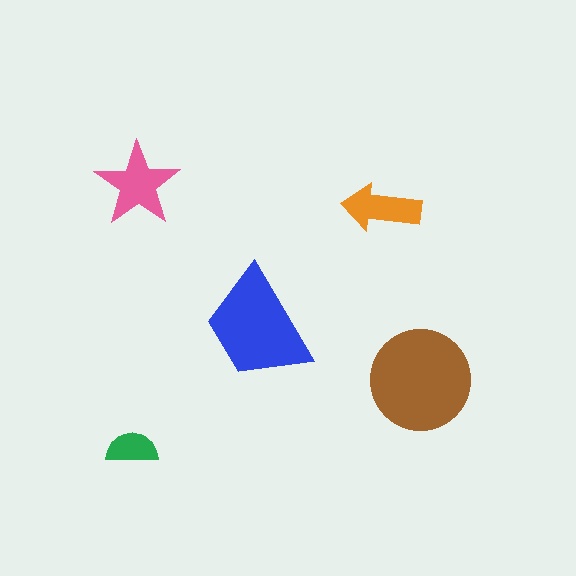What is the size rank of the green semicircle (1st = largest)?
5th.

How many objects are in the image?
There are 5 objects in the image.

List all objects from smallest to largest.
The green semicircle, the orange arrow, the pink star, the blue trapezoid, the brown circle.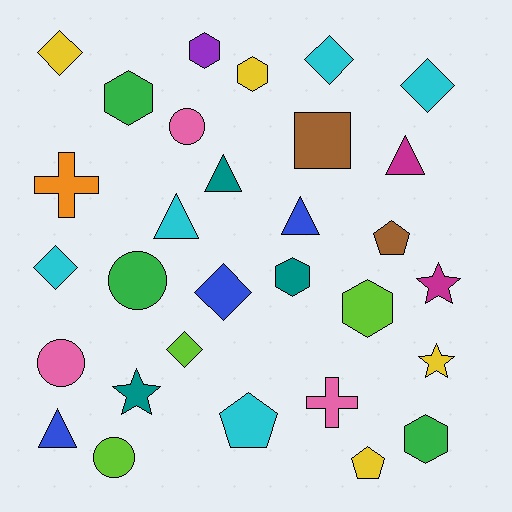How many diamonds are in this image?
There are 6 diamonds.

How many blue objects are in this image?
There are 3 blue objects.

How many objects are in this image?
There are 30 objects.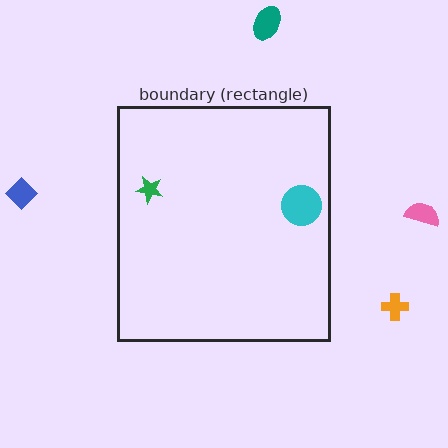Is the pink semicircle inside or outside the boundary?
Outside.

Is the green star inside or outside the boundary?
Inside.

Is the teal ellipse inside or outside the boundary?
Outside.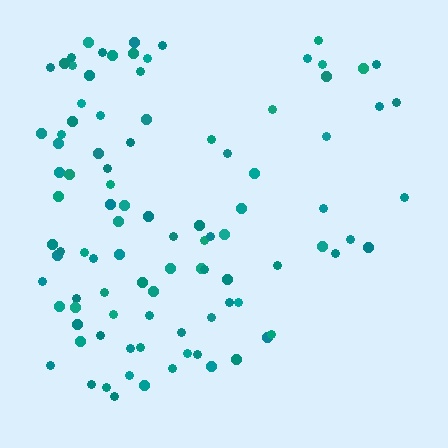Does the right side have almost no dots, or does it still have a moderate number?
Still a moderate number, just noticeably fewer than the left.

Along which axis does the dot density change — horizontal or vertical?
Horizontal.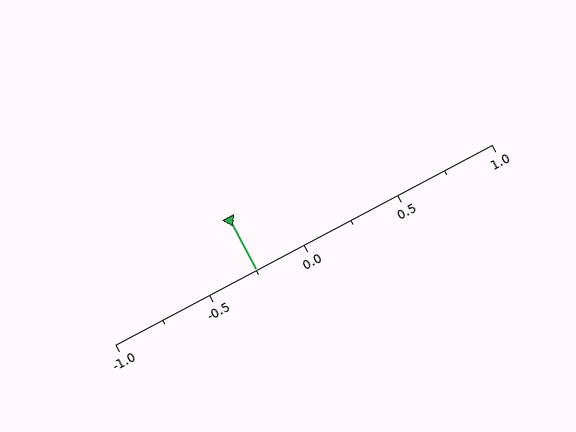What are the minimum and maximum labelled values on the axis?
The axis runs from -1.0 to 1.0.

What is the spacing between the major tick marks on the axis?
The major ticks are spaced 0.5 apart.